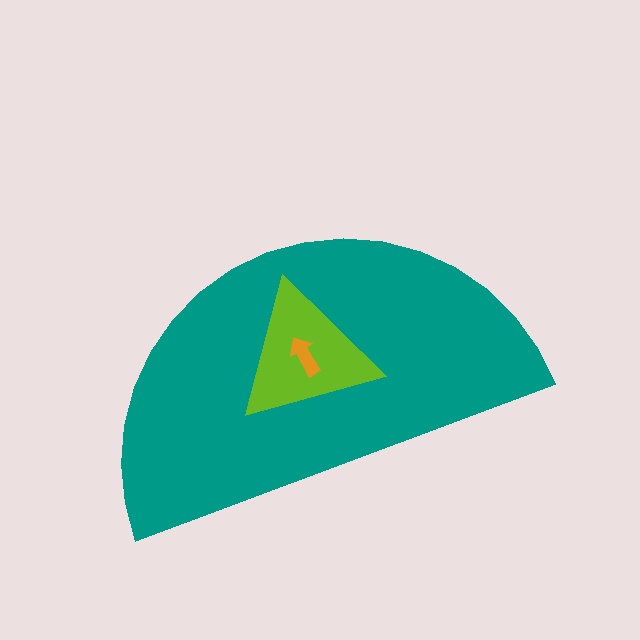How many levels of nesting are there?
3.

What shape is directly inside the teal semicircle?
The lime triangle.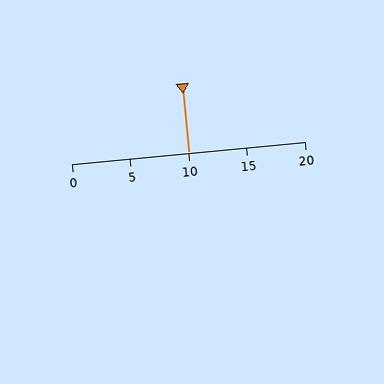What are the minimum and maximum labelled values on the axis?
The axis runs from 0 to 20.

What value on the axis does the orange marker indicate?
The marker indicates approximately 10.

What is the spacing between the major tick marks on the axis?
The major ticks are spaced 5 apart.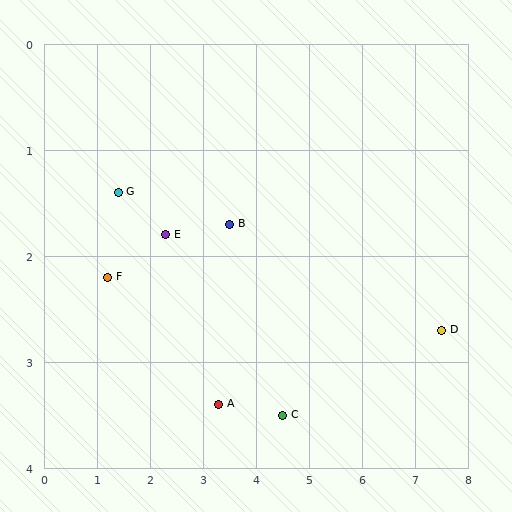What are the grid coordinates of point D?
Point D is at approximately (7.5, 2.7).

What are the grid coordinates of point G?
Point G is at approximately (1.4, 1.4).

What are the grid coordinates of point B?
Point B is at approximately (3.5, 1.7).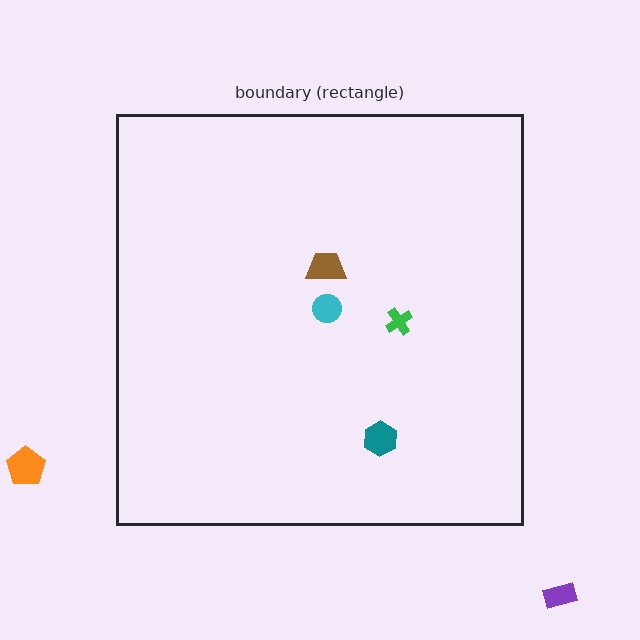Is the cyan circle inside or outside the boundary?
Inside.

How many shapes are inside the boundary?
4 inside, 2 outside.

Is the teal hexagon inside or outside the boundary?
Inside.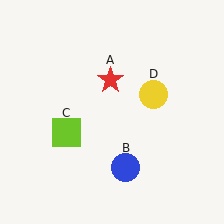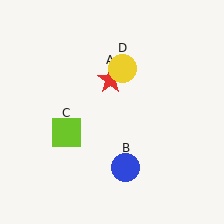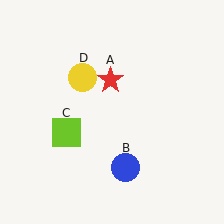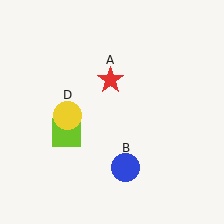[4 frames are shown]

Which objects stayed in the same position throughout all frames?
Red star (object A) and blue circle (object B) and lime square (object C) remained stationary.